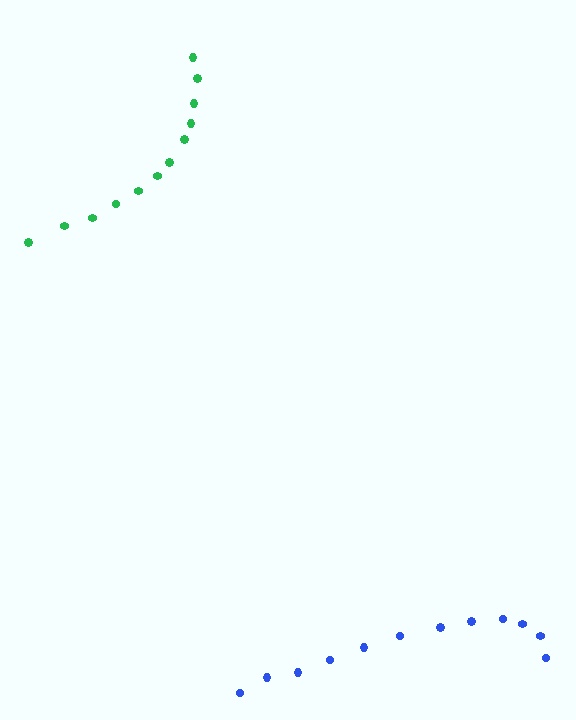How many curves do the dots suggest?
There are 2 distinct paths.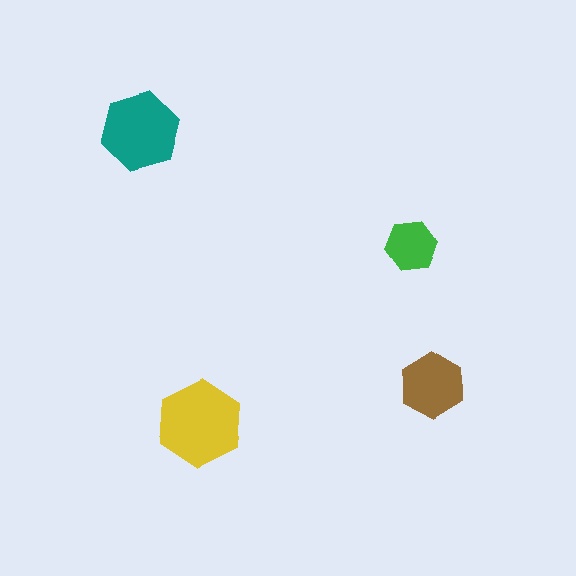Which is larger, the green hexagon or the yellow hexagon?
The yellow one.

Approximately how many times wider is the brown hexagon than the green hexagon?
About 1.5 times wider.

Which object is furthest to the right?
The brown hexagon is rightmost.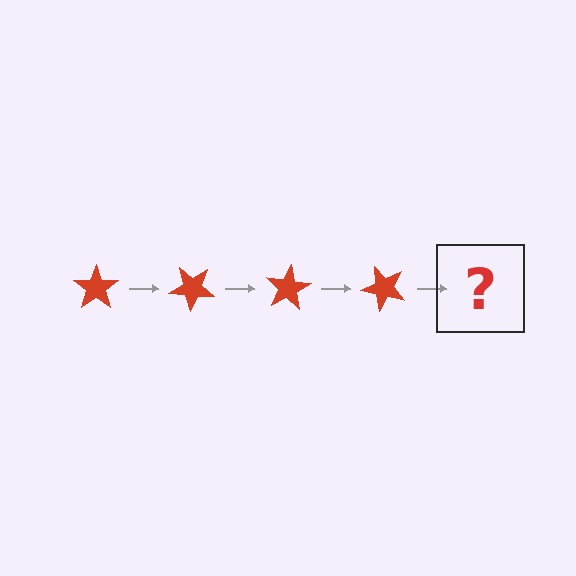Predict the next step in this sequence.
The next step is a red star rotated 160 degrees.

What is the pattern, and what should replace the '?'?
The pattern is that the star rotates 40 degrees each step. The '?' should be a red star rotated 160 degrees.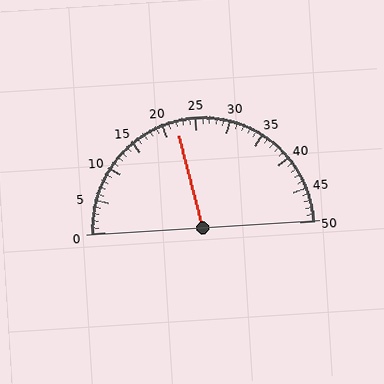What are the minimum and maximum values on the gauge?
The gauge ranges from 0 to 50.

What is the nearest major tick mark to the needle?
The nearest major tick mark is 20.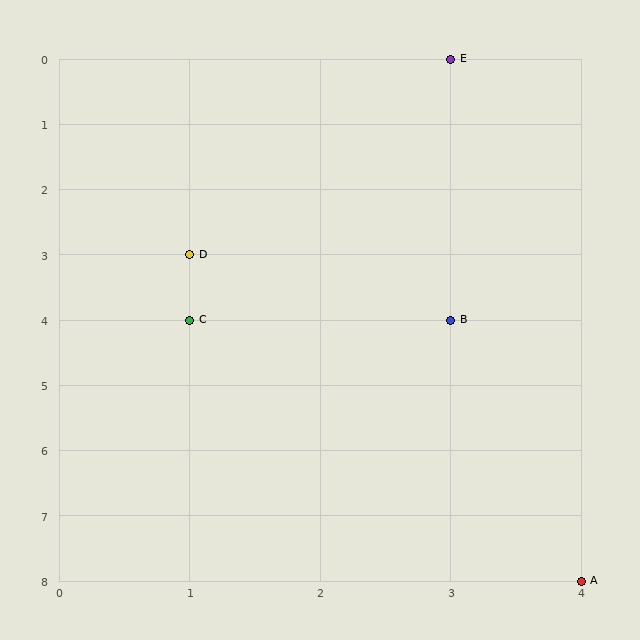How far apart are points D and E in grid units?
Points D and E are 2 columns and 3 rows apart (about 3.6 grid units diagonally).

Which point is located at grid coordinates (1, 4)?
Point C is at (1, 4).